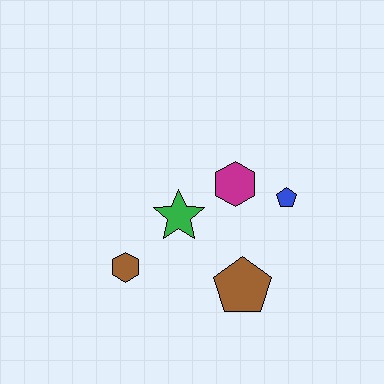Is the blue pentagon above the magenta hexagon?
No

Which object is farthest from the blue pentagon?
The brown hexagon is farthest from the blue pentagon.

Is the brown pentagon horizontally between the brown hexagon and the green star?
No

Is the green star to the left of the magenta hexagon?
Yes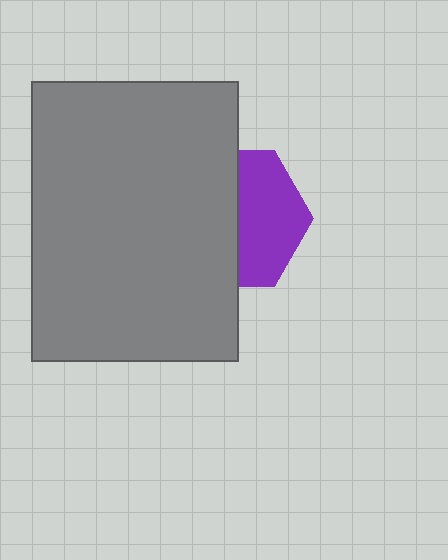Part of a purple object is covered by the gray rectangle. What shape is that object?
It is a hexagon.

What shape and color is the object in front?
The object in front is a gray rectangle.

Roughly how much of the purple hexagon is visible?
About half of it is visible (roughly 47%).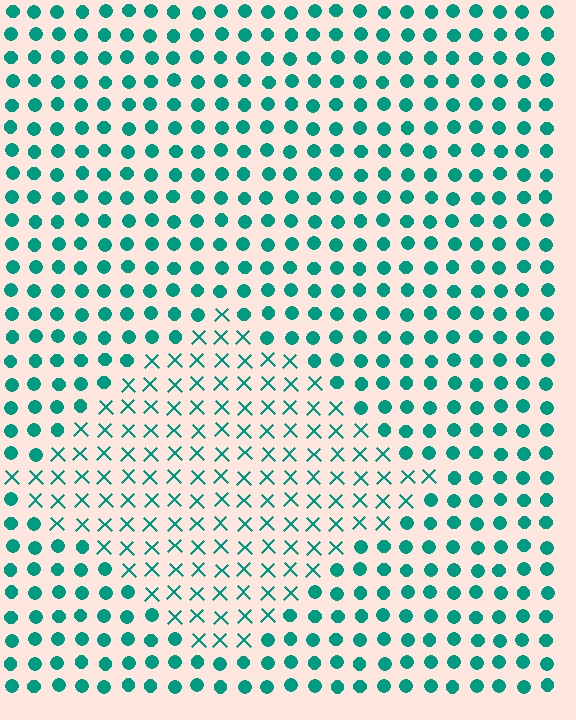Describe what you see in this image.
The image is filled with small teal elements arranged in a uniform grid. A diamond-shaped region contains X marks, while the surrounding area contains circles. The boundary is defined purely by the change in element shape.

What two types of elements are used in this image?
The image uses X marks inside the diamond region and circles outside it.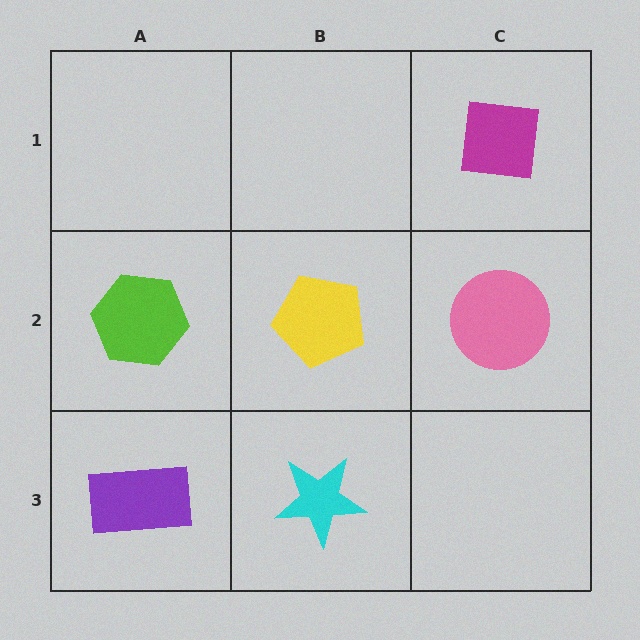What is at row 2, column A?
A lime hexagon.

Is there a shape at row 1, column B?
No, that cell is empty.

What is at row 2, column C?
A pink circle.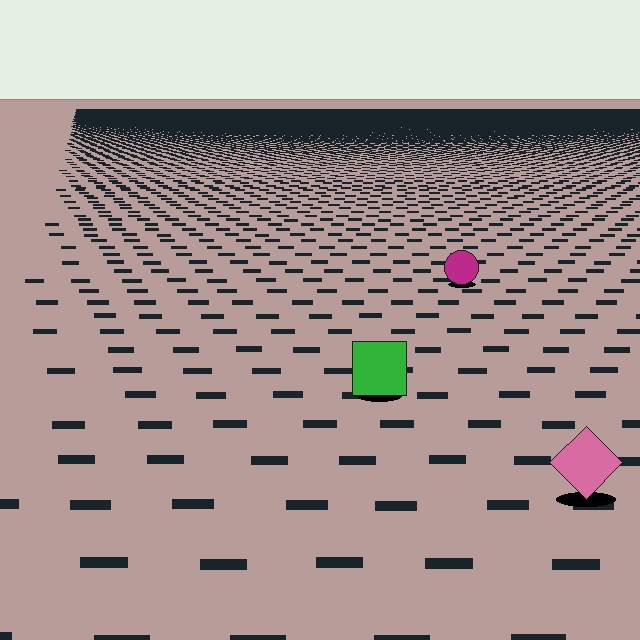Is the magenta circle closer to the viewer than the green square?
No. The green square is closer — you can tell from the texture gradient: the ground texture is coarser near it.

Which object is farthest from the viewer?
The magenta circle is farthest from the viewer. It appears smaller and the ground texture around it is denser.